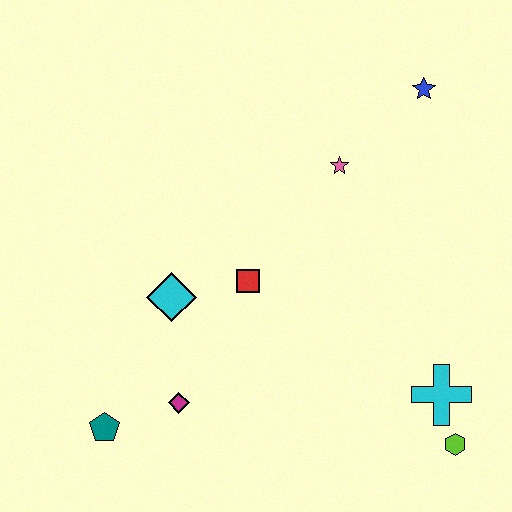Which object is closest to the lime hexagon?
The cyan cross is closest to the lime hexagon.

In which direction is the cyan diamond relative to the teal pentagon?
The cyan diamond is above the teal pentagon.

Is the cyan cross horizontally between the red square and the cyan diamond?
No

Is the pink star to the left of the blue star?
Yes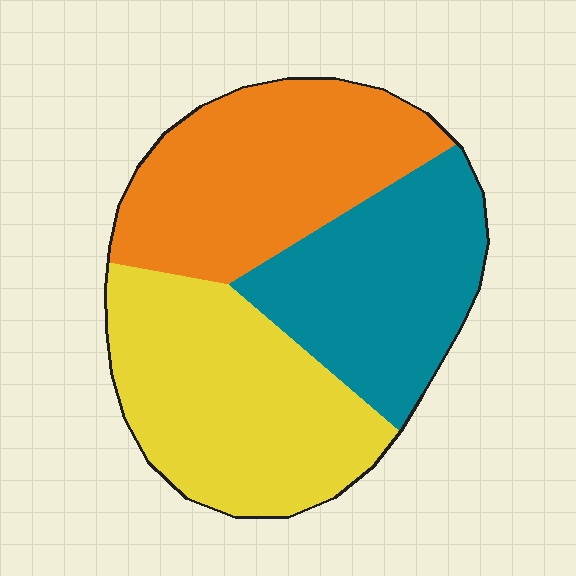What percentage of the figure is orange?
Orange takes up about one third (1/3) of the figure.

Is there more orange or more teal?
Orange.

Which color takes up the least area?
Teal, at roughly 30%.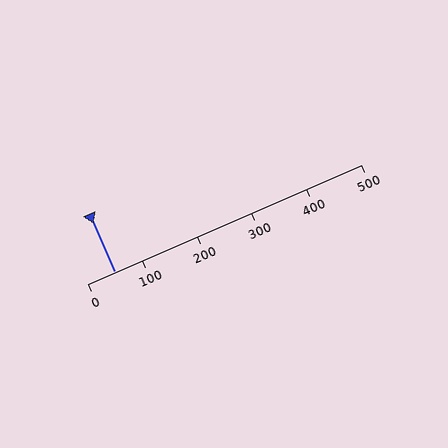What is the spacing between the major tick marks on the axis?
The major ticks are spaced 100 apart.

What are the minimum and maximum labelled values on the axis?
The axis runs from 0 to 500.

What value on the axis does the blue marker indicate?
The marker indicates approximately 50.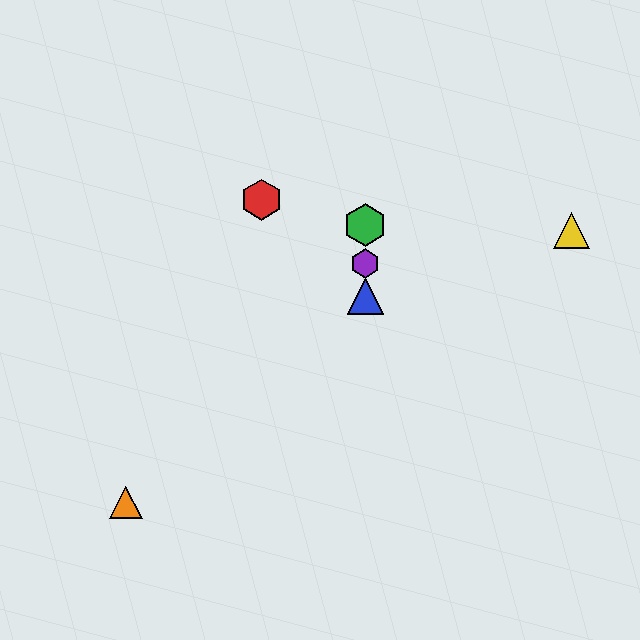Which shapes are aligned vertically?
The blue triangle, the green hexagon, the purple hexagon are aligned vertically.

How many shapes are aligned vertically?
3 shapes (the blue triangle, the green hexagon, the purple hexagon) are aligned vertically.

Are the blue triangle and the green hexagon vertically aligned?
Yes, both are at x≈365.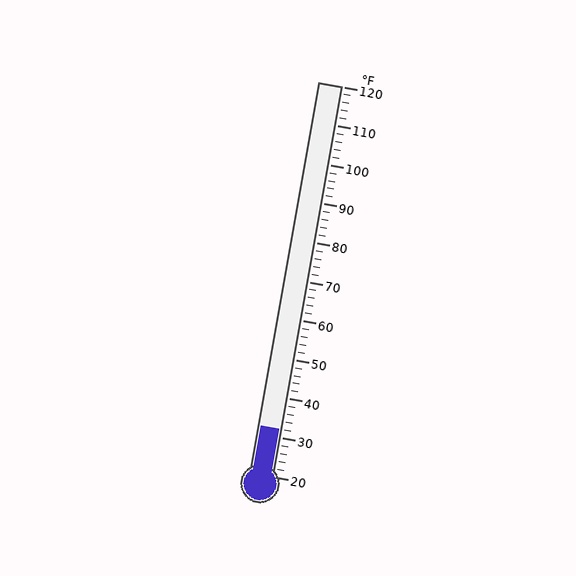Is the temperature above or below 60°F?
The temperature is below 60°F.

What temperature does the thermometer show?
The thermometer shows approximately 32°F.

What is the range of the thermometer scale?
The thermometer scale ranges from 20°F to 120°F.